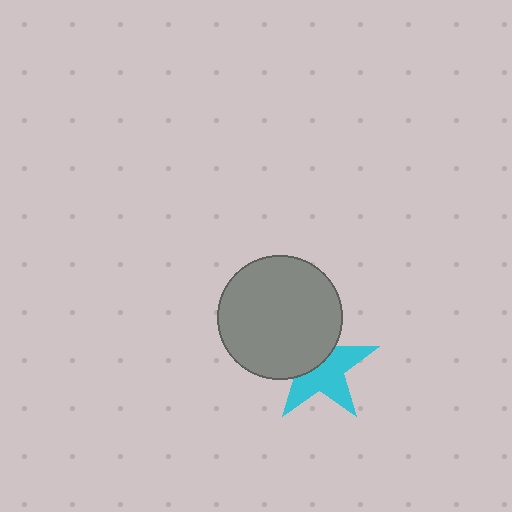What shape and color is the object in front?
The object in front is a gray circle.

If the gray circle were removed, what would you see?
You would see the complete cyan star.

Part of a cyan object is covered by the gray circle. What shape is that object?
It is a star.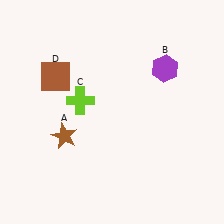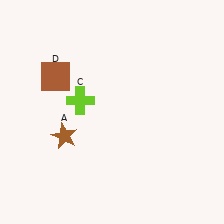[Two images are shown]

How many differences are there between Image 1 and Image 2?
There is 1 difference between the two images.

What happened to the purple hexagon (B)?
The purple hexagon (B) was removed in Image 2. It was in the top-right area of Image 1.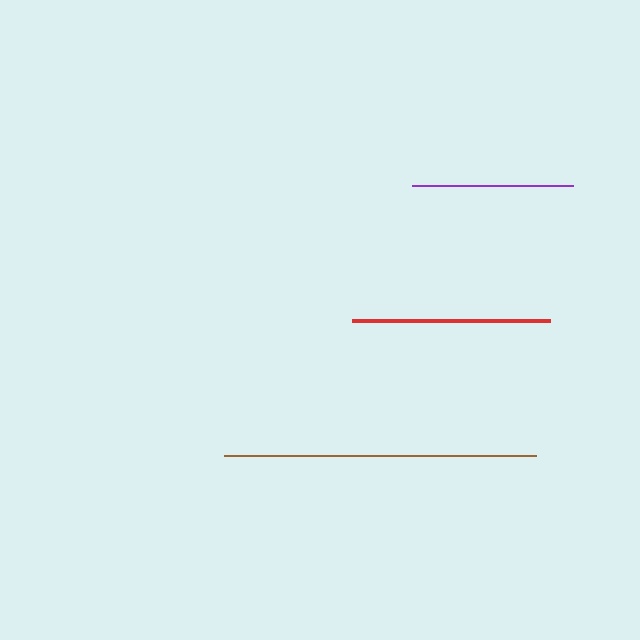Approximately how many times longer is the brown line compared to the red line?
The brown line is approximately 1.6 times the length of the red line.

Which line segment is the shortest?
The purple line is the shortest at approximately 161 pixels.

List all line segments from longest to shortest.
From longest to shortest: brown, red, purple.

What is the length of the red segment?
The red segment is approximately 198 pixels long.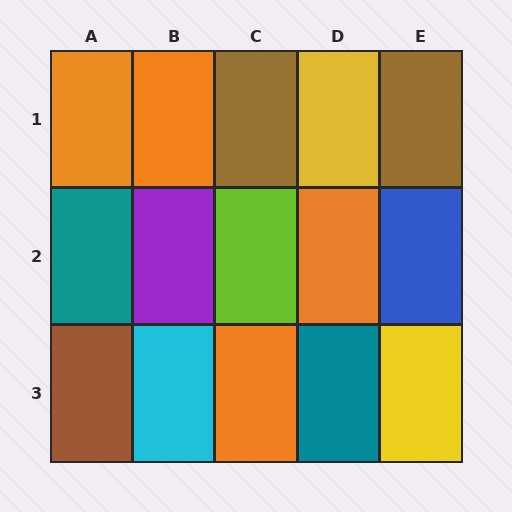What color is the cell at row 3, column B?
Cyan.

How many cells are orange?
4 cells are orange.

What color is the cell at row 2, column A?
Teal.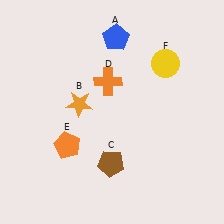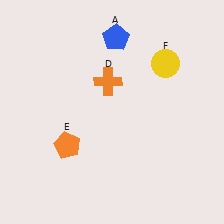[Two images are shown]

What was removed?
The orange star (B), the brown pentagon (C) were removed in Image 2.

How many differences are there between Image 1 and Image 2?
There are 2 differences between the two images.